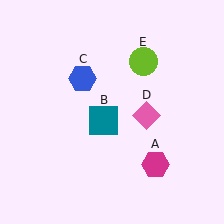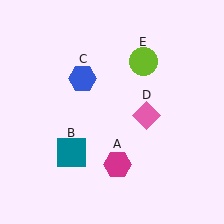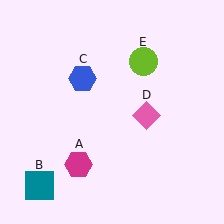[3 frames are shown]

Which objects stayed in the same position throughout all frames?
Blue hexagon (object C) and pink diamond (object D) and lime circle (object E) remained stationary.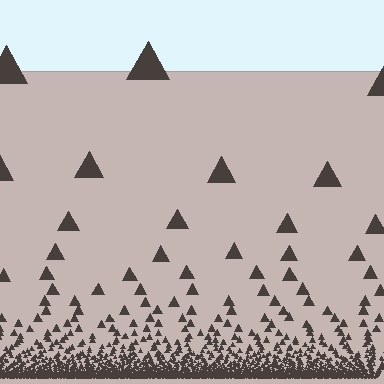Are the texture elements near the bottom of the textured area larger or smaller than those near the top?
Smaller. The gradient is inverted — elements near the bottom are smaller and denser.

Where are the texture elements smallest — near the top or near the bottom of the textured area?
Near the bottom.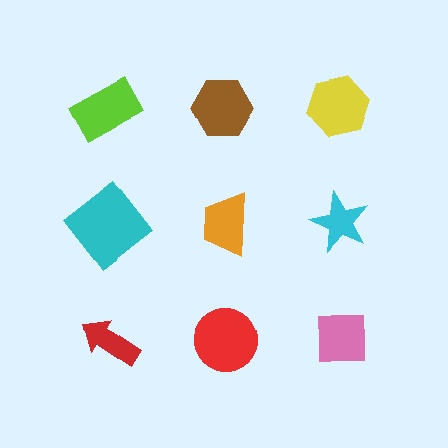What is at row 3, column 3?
A pink square.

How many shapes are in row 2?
3 shapes.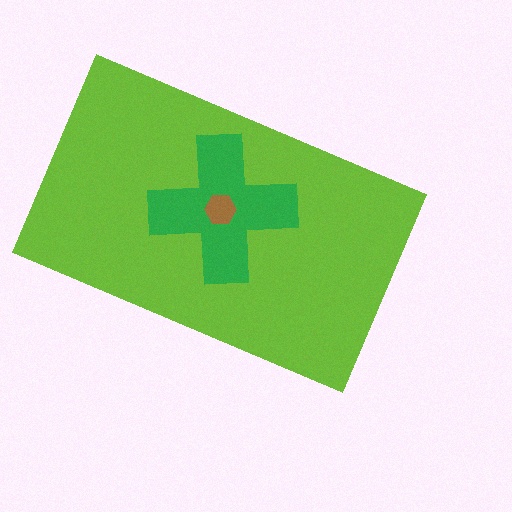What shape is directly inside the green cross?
The brown hexagon.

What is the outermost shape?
The lime rectangle.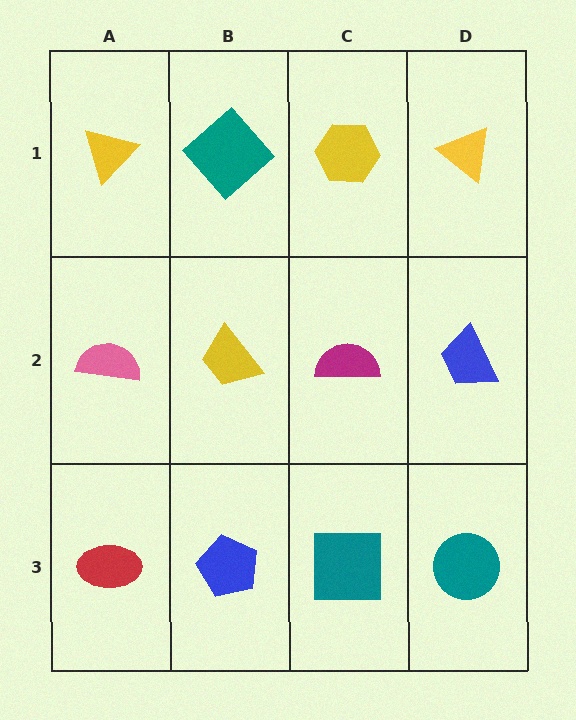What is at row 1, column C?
A yellow hexagon.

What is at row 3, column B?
A blue pentagon.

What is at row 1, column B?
A teal diamond.